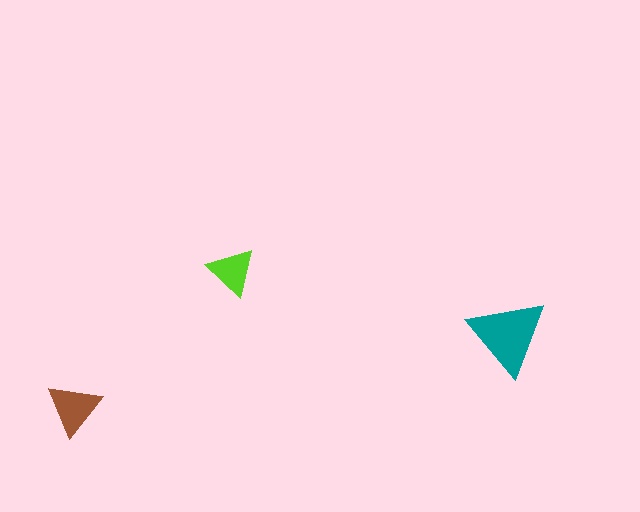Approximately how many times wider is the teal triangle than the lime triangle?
About 1.5 times wider.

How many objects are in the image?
There are 3 objects in the image.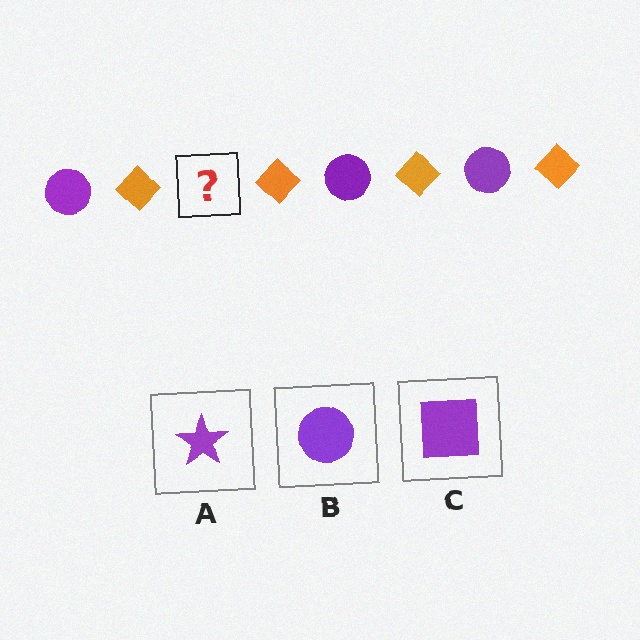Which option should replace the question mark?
Option B.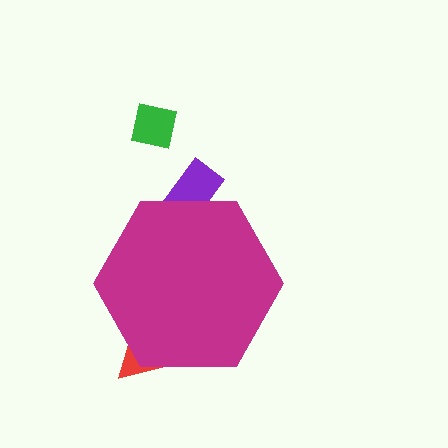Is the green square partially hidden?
No, the green square is fully visible.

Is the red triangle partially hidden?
Yes, the red triangle is partially hidden behind the magenta hexagon.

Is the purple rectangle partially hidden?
Yes, the purple rectangle is partially hidden behind the magenta hexagon.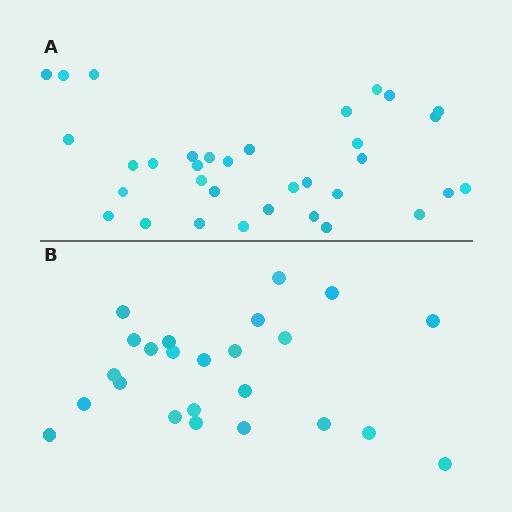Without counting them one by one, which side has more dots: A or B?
Region A (the top region) has more dots.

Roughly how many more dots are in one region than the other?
Region A has roughly 10 or so more dots than region B.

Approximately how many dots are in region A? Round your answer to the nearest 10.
About 30 dots. (The exact count is 34, which rounds to 30.)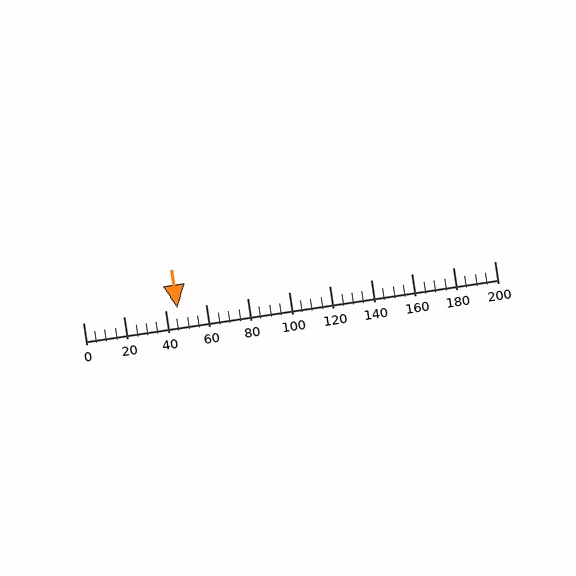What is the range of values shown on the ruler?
The ruler shows values from 0 to 200.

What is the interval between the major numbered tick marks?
The major tick marks are spaced 20 units apart.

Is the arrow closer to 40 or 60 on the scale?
The arrow is closer to 40.